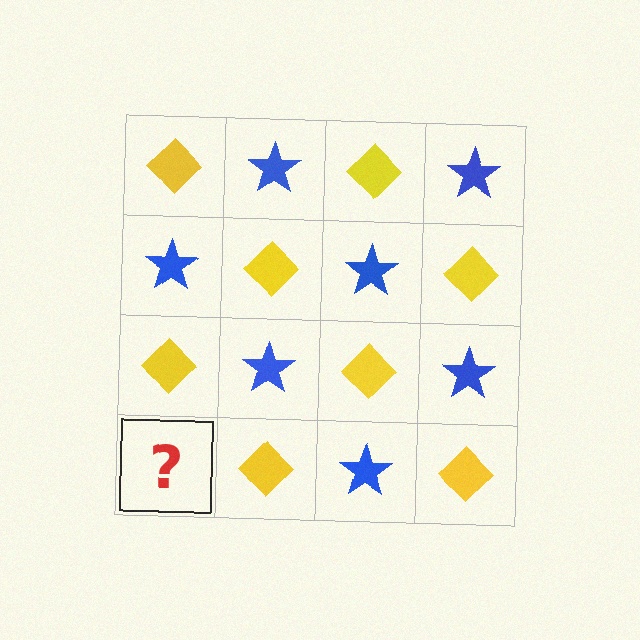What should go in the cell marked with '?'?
The missing cell should contain a blue star.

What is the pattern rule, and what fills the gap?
The rule is that it alternates yellow diamond and blue star in a checkerboard pattern. The gap should be filled with a blue star.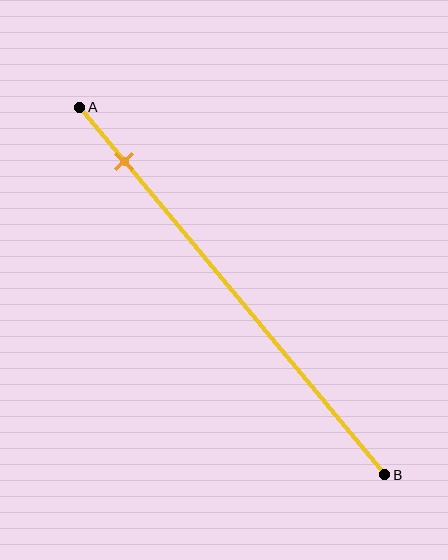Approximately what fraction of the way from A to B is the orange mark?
The orange mark is approximately 15% of the way from A to B.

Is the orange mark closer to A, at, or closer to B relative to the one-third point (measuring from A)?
The orange mark is closer to point A than the one-third point of segment AB.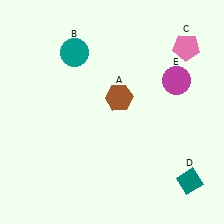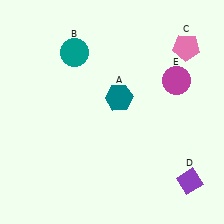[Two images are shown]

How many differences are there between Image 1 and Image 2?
There are 2 differences between the two images.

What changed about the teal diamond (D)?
In Image 1, D is teal. In Image 2, it changed to purple.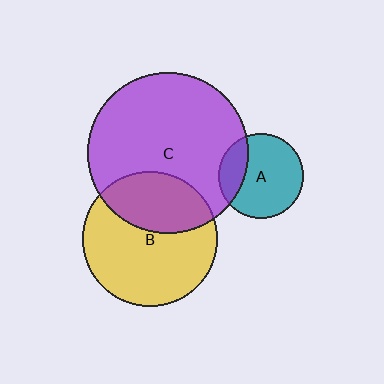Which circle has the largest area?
Circle C (purple).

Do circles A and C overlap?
Yes.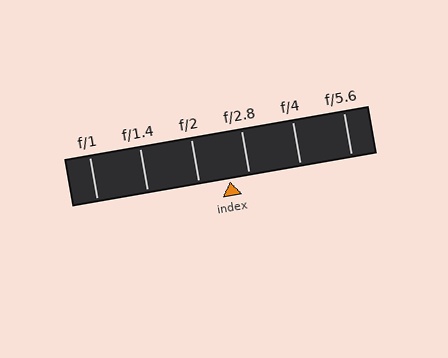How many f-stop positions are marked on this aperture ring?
There are 6 f-stop positions marked.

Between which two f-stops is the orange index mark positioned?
The index mark is between f/2 and f/2.8.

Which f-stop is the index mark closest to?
The index mark is closest to f/2.8.